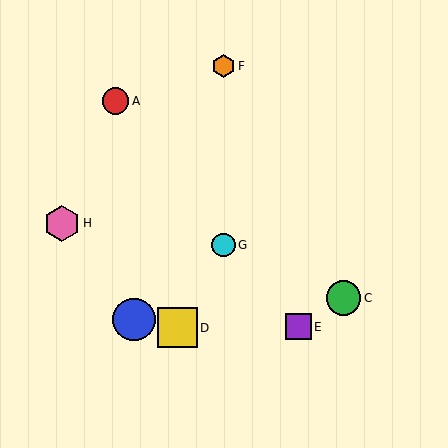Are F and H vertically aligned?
No, F is at x≈223 and H is at x≈62.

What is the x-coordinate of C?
Object C is at x≈343.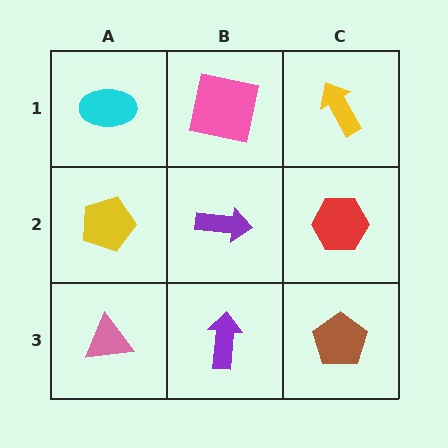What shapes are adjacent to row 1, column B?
A purple arrow (row 2, column B), a cyan ellipse (row 1, column A), a yellow arrow (row 1, column C).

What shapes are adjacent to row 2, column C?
A yellow arrow (row 1, column C), a brown pentagon (row 3, column C), a purple arrow (row 2, column B).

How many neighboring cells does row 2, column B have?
4.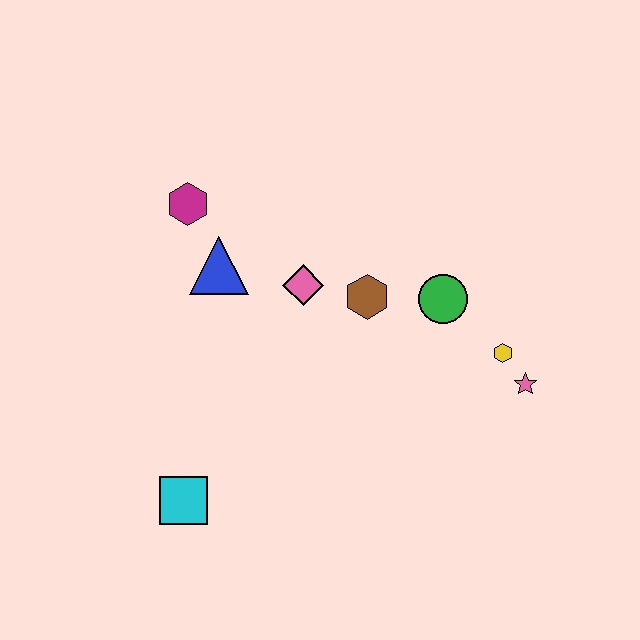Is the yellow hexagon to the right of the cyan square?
Yes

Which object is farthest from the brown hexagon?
The cyan square is farthest from the brown hexagon.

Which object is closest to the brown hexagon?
The pink diamond is closest to the brown hexagon.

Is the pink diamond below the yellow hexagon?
No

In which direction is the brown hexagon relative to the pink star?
The brown hexagon is to the left of the pink star.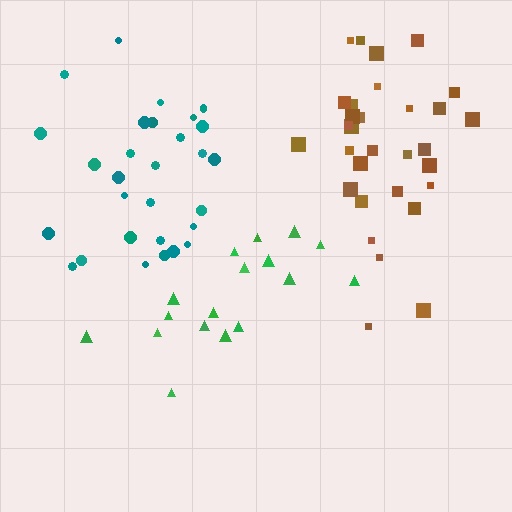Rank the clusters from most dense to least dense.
teal, brown, green.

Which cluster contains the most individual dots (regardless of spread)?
Brown (31).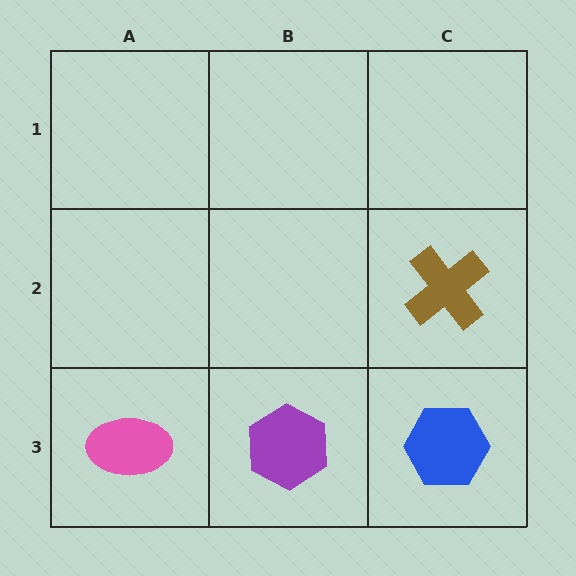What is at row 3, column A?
A pink ellipse.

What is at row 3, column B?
A purple hexagon.